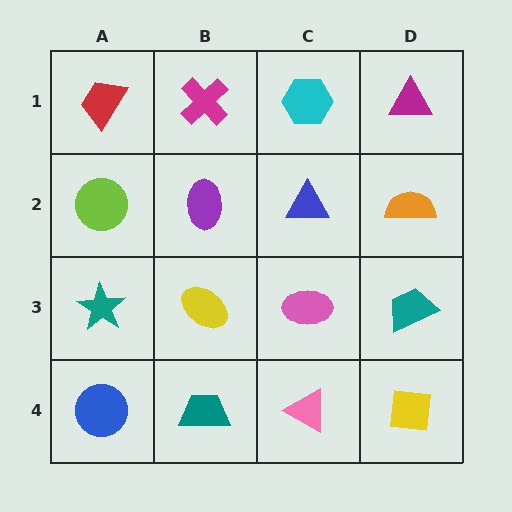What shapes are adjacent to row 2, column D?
A magenta triangle (row 1, column D), a teal trapezoid (row 3, column D), a blue triangle (row 2, column C).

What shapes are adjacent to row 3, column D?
An orange semicircle (row 2, column D), a yellow square (row 4, column D), a pink ellipse (row 3, column C).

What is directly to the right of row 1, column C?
A magenta triangle.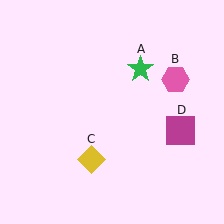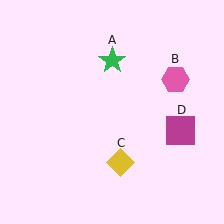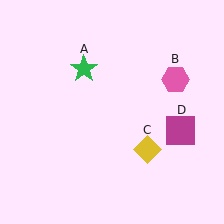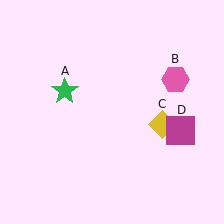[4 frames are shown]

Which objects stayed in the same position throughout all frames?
Pink hexagon (object B) and magenta square (object D) remained stationary.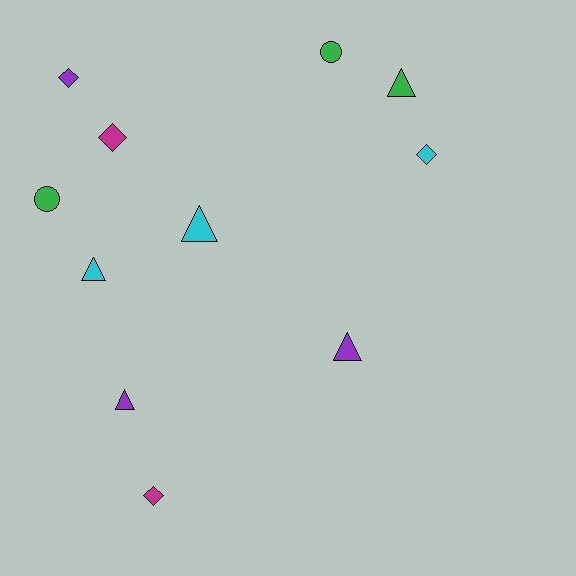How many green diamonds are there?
There are no green diamonds.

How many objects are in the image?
There are 11 objects.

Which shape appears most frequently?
Triangle, with 5 objects.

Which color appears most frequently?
Purple, with 3 objects.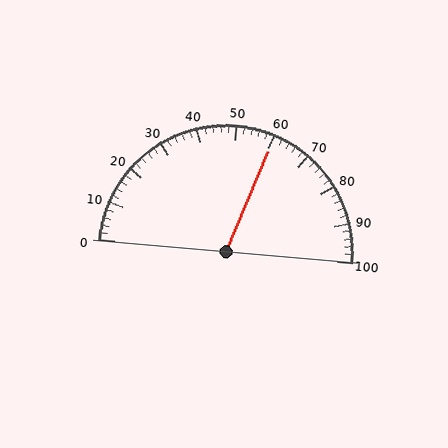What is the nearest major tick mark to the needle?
The nearest major tick mark is 60.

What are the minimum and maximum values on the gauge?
The gauge ranges from 0 to 100.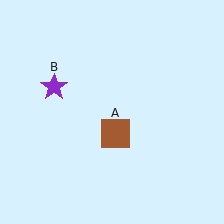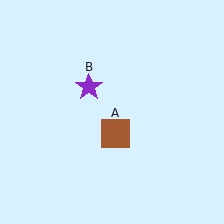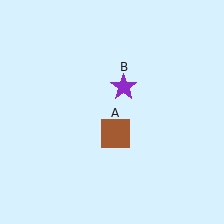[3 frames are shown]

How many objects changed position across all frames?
1 object changed position: purple star (object B).